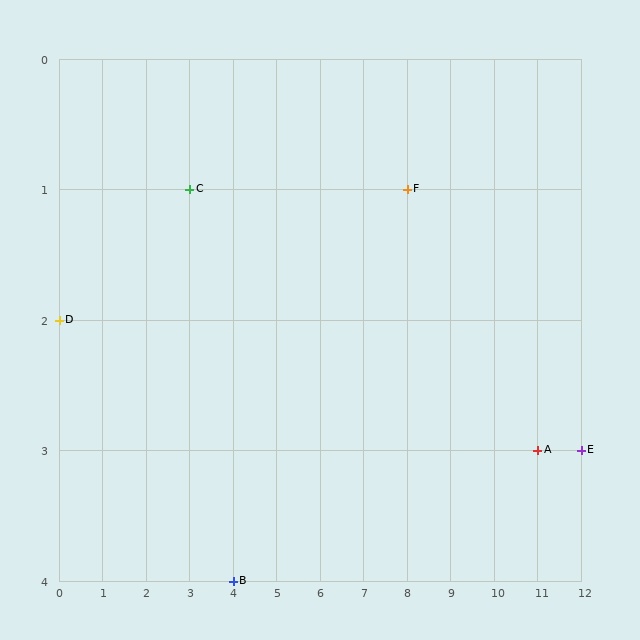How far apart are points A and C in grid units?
Points A and C are 8 columns and 2 rows apart (about 8.2 grid units diagonally).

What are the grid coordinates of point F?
Point F is at grid coordinates (8, 1).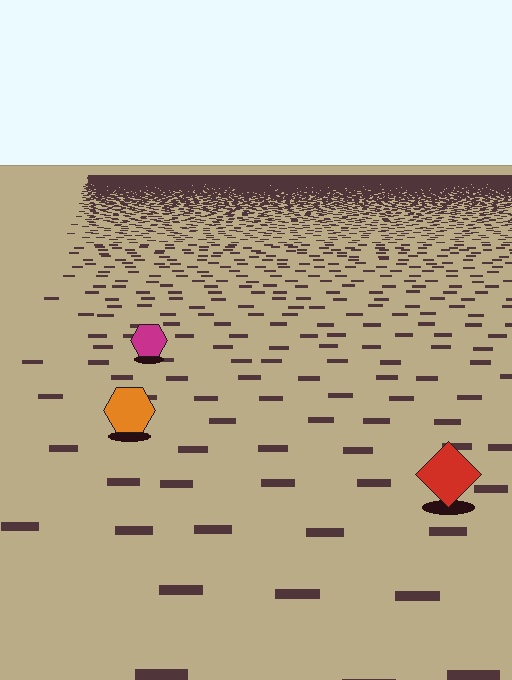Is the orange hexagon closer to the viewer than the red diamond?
No. The red diamond is closer — you can tell from the texture gradient: the ground texture is coarser near it.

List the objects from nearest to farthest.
From nearest to farthest: the red diamond, the orange hexagon, the magenta hexagon.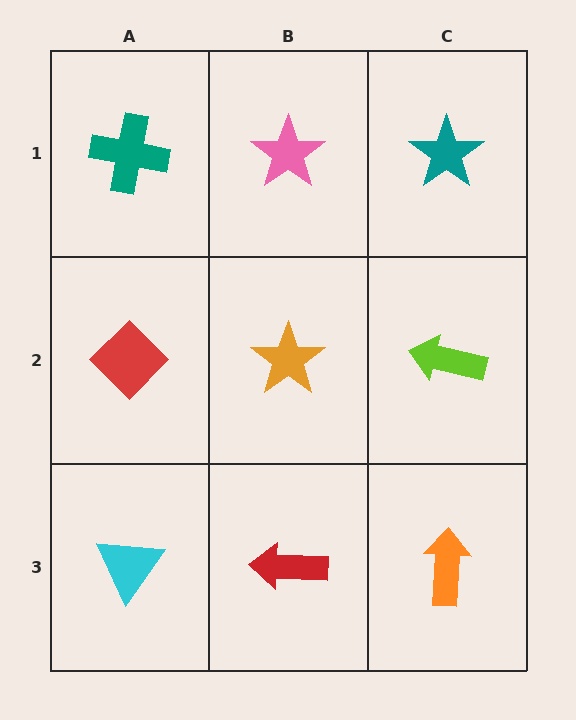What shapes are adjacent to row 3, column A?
A red diamond (row 2, column A), a red arrow (row 3, column B).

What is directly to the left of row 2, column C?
An orange star.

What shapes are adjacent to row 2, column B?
A pink star (row 1, column B), a red arrow (row 3, column B), a red diamond (row 2, column A), a lime arrow (row 2, column C).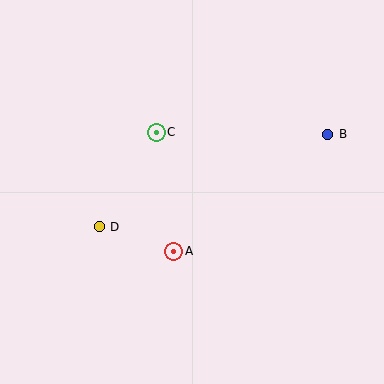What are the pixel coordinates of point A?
Point A is at (174, 251).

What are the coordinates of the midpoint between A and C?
The midpoint between A and C is at (165, 192).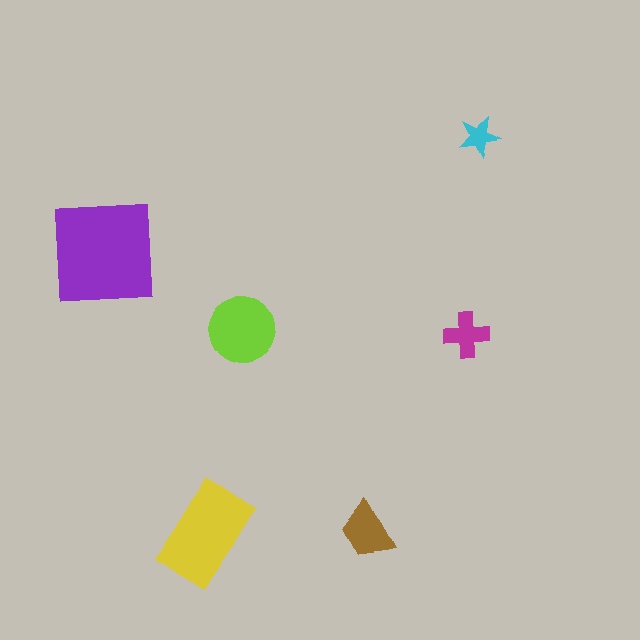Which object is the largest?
The purple square.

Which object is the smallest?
The cyan star.